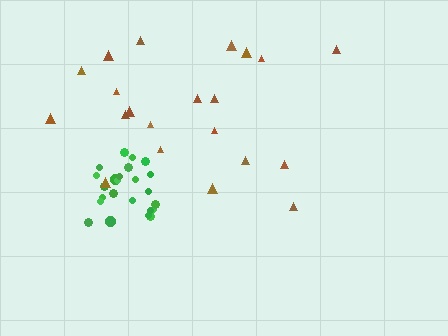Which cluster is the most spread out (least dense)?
Brown.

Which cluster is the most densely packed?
Green.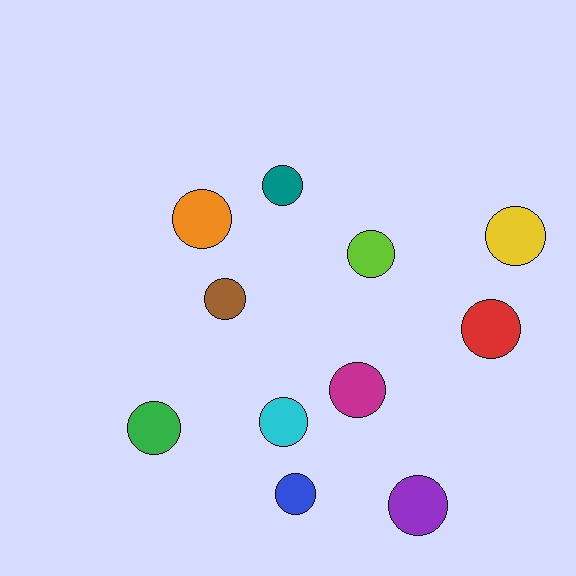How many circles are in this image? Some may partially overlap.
There are 11 circles.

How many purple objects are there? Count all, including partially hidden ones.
There is 1 purple object.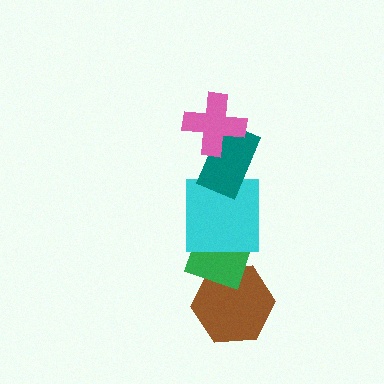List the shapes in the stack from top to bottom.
From top to bottom: the pink cross, the teal rectangle, the cyan square, the green diamond, the brown hexagon.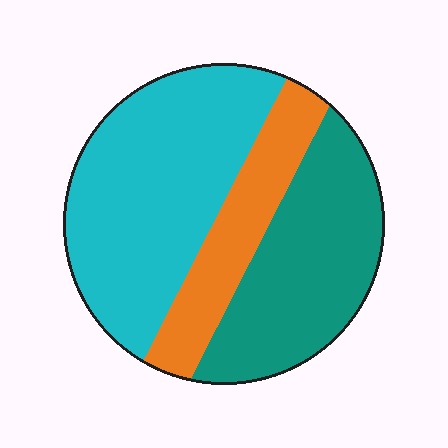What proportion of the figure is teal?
Teal covers around 35% of the figure.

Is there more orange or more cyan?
Cyan.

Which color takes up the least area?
Orange, at roughly 20%.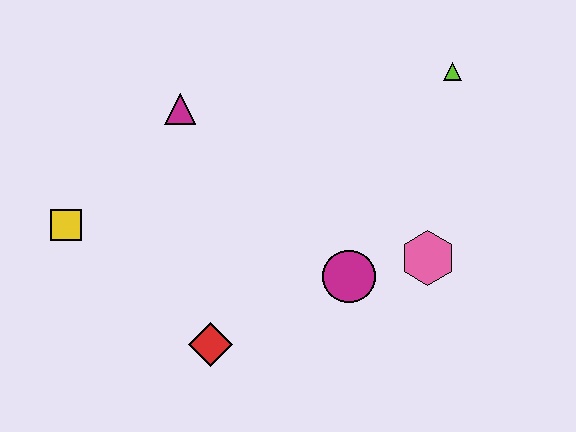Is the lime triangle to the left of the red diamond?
No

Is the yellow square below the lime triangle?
Yes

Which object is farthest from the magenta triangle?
The pink hexagon is farthest from the magenta triangle.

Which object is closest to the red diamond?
The magenta circle is closest to the red diamond.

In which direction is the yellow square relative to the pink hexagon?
The yellow square is to the left of the pink hexagon.